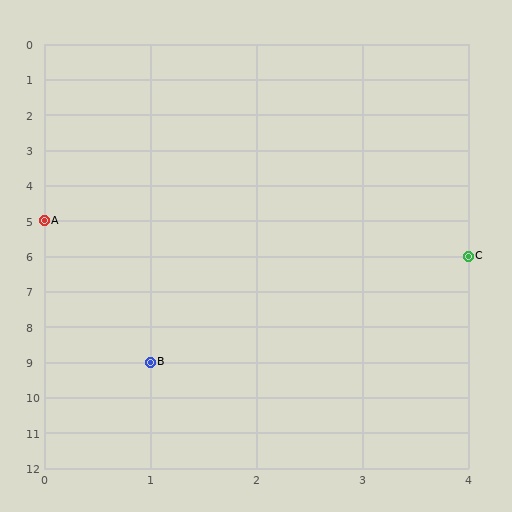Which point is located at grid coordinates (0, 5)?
Point A is at (0, 5).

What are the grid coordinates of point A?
Point A is at grid coordinates (0, 5).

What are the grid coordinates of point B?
Point B is at grid coordinates (1, 9).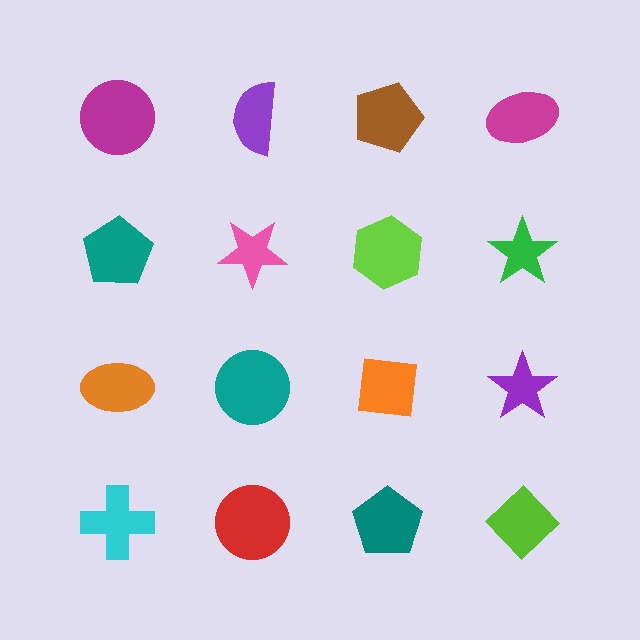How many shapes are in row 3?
4 shapes.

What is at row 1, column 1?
A magenta circle.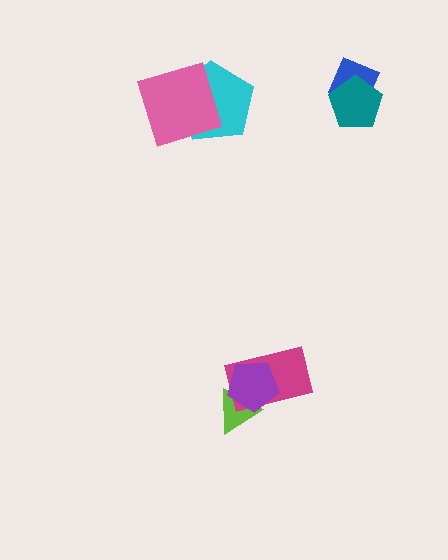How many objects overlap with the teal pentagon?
1 object overlaps with the teal pentagon.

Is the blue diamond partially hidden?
Yes, it is partially covered by another shape.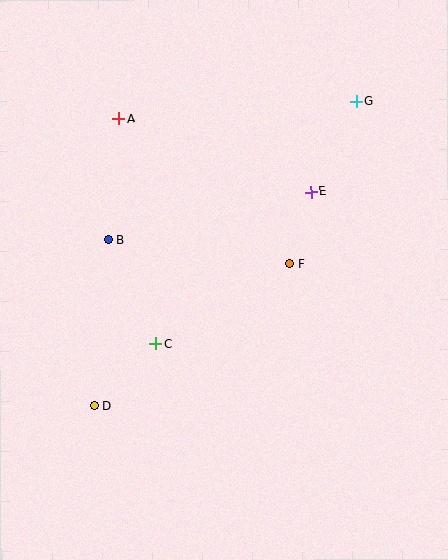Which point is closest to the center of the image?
Point F at (290, 263) is closest to the center.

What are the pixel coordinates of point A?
Point A is at (119, 118).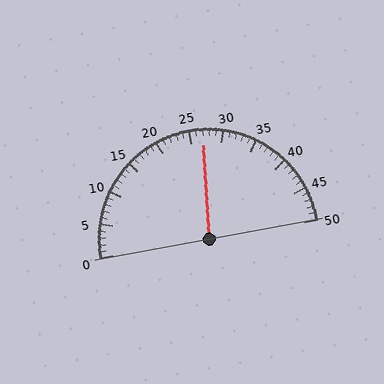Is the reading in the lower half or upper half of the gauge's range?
The reading is in the upper half of the range (0 to 50).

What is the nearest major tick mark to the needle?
The nearest major tick mark is 25.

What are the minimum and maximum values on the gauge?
The gauge ranges from 0 to 50.